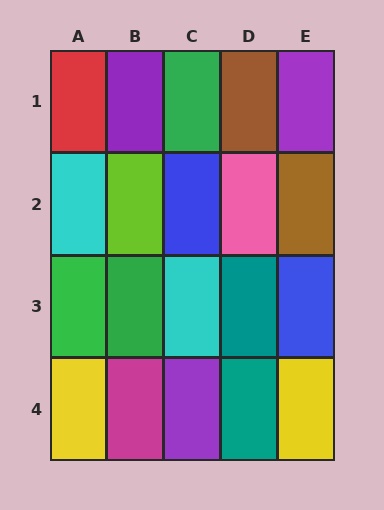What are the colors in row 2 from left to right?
Cyan, lime, blue, pink, brown.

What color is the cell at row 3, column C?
Cyan.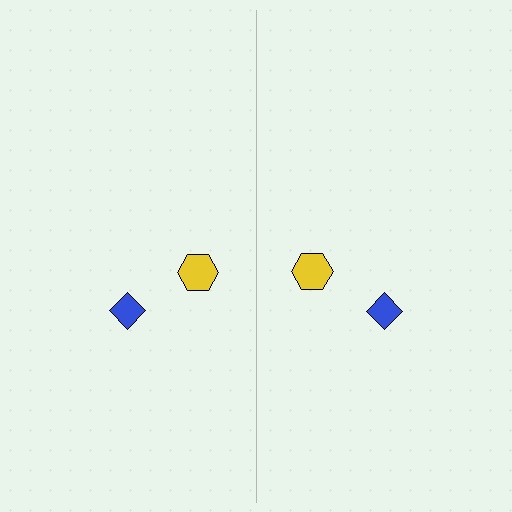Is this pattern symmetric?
Yes, this pattern has bilateral (reflection) symmetry.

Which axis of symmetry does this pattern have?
The pattern has a vertical axis of symmetry running through the center of the image.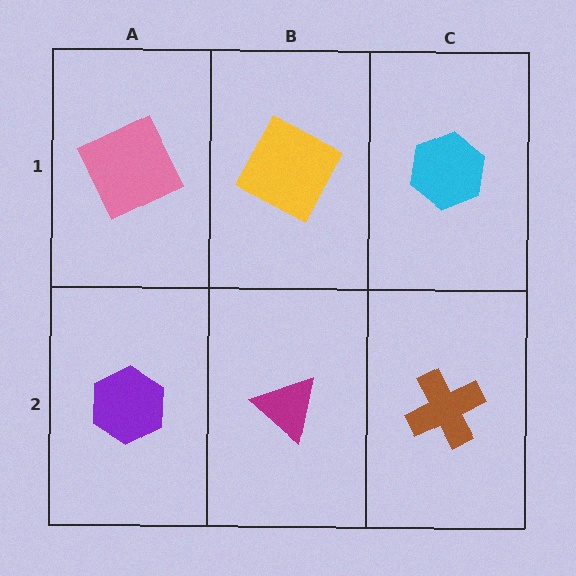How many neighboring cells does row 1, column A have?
2.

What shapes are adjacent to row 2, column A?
A pink square (row 1, column A), a magenta triangle (row 2, column B).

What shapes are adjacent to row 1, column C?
A brown cross (row 2, column C), a yellow square (row 1, column B).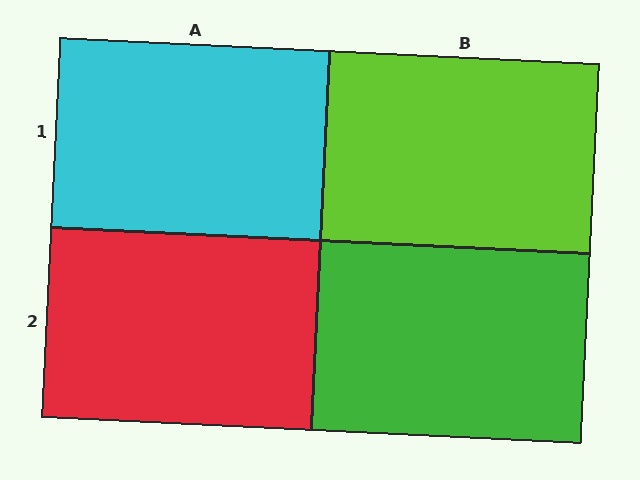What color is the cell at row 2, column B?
Green.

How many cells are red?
1 cell is red.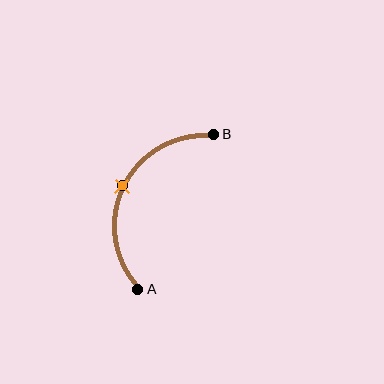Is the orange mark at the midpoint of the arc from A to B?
Yes. The orange mark lies on the arc at equal arc-length from both A and B — it is the arc midpoint.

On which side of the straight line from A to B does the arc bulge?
The arc bulges to the left of the straight line connecting A and B.